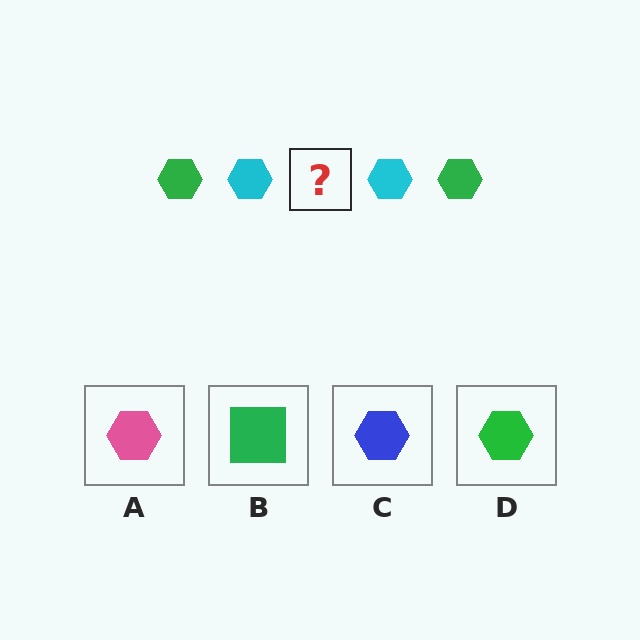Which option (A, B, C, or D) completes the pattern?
D.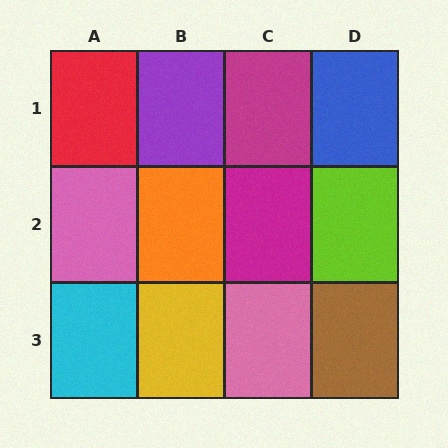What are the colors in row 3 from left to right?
Cyan, yellow, pink, brown.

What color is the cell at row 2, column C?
Magenta.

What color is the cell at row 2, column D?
Lime.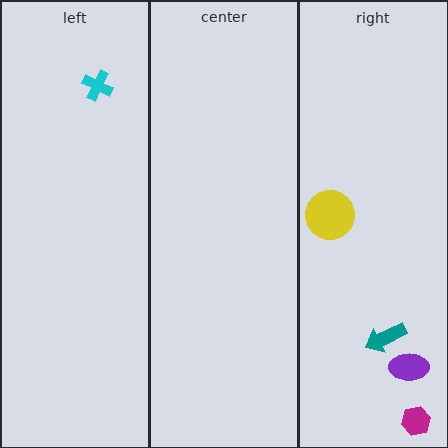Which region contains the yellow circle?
The right region.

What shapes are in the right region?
The yellow circle, the teal arrow, the purple ellipse, the magenta hexagon.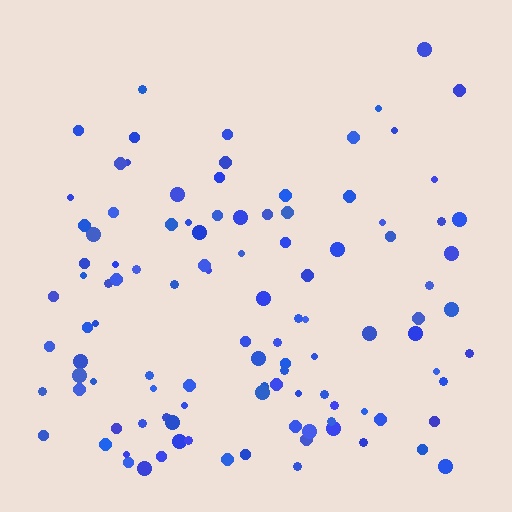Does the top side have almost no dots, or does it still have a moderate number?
Still a moderate number, just noticeably fewer than the bottom.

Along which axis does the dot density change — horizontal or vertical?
Vertical.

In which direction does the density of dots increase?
From top to bottom, with the bottom side densest.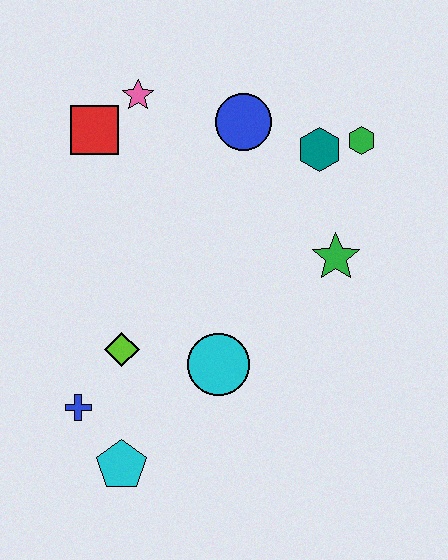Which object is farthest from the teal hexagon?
The cyan pentagon is farthest from the teal hexagon.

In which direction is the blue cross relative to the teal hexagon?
The blue cross is below the teal hexagon.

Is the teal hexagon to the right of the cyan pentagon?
Yes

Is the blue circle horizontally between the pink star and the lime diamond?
No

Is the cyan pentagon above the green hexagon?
No